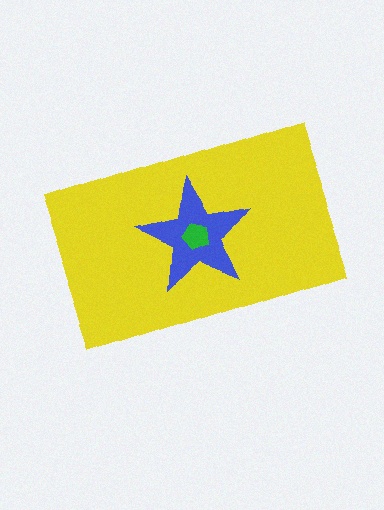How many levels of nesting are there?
3.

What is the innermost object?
The green pentagon.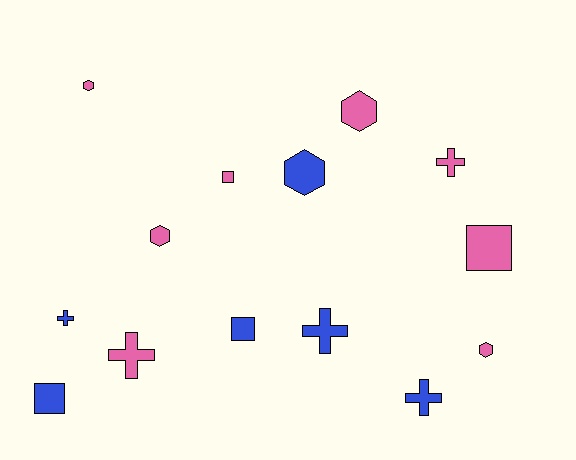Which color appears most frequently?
Pink, with 8 objects.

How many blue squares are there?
There are 2 blue squares.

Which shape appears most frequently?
Cross, with 5 objects.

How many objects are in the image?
There are 14 objects.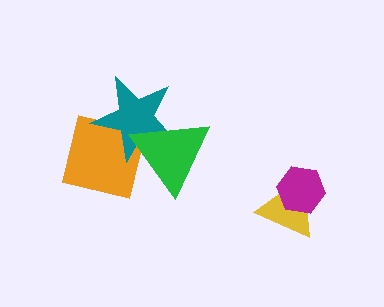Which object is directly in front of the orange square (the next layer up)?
The teal star is directly in front of the orange square.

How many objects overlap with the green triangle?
2 objects overlap with the green triangle.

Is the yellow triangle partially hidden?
Yes, it is partially covered by another shape.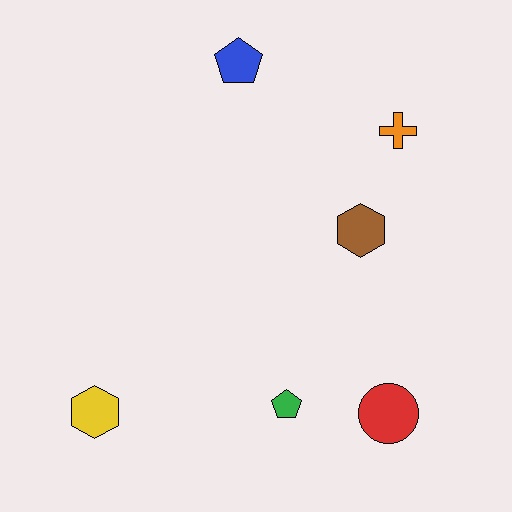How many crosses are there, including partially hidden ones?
There is 1 cross.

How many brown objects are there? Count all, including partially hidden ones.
There is 1 brown object.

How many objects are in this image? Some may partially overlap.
There are 6 objects.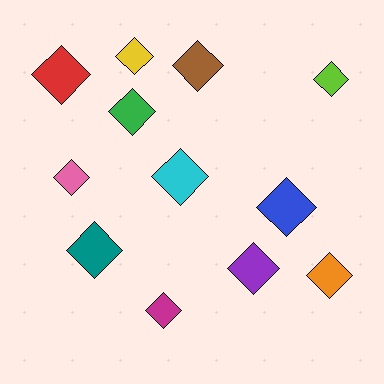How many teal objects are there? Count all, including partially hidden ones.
There is 1 teal object.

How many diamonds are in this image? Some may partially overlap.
There are 12 diamonds.